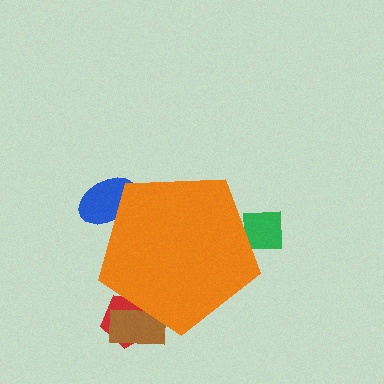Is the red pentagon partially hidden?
Yes, the red pentagon is partially hidden behind the orange pentagon.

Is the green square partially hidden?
Yes, the green square is partially hidden behind the orange pentagon.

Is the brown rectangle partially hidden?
Yes, the brown rectangle is partially hidden behind the orange pentagon.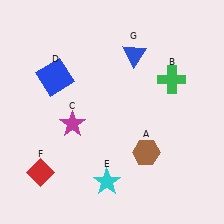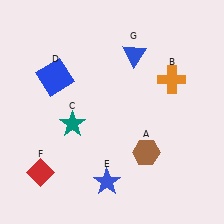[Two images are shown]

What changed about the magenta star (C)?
In Image 1, C is magenta. In Image 2, it changed to teal.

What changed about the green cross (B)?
In Image 1, B is green. In Image 2, it changed to orange.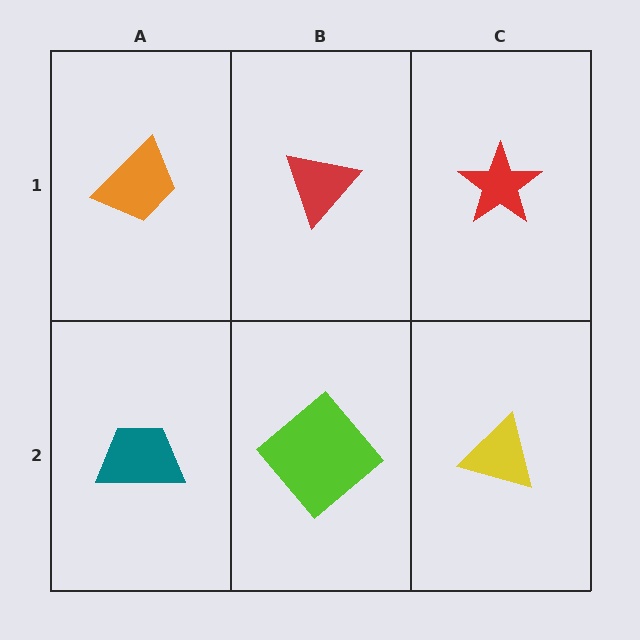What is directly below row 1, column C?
A yellow triangle.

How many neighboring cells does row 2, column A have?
2.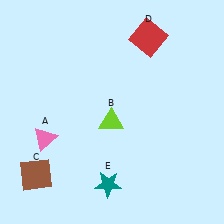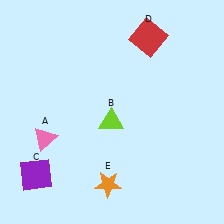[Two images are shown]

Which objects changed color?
C changed from brown to purple. E changed from teal to orange.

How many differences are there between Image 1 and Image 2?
There are 2 differences between the two images.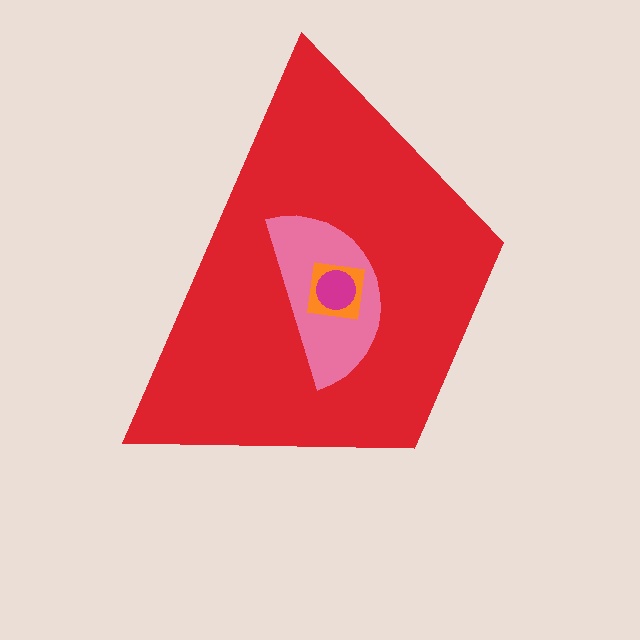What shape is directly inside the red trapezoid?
The pink semicircle.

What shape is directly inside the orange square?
The magenta circle.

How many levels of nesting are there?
4.